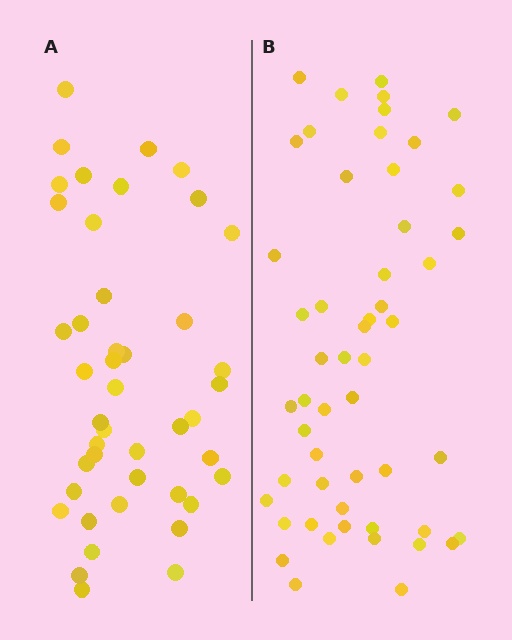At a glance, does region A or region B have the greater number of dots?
Region B (the right region) has more dots.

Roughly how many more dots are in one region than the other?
Region B has roughly 8 or so more dots than region A.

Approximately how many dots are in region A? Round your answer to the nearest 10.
About 40 dots. (The exact count is 44, which rounds to 40.)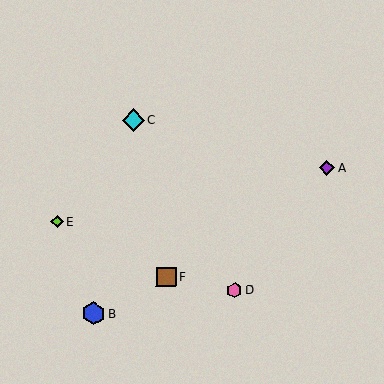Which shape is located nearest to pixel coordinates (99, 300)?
The blue hexagon (labeled B) at (94, 313) is nearest to that location.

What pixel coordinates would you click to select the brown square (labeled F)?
Click at (166, 277) to select the brown square F.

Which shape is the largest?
The blue hexagon (labeled B) is the largest.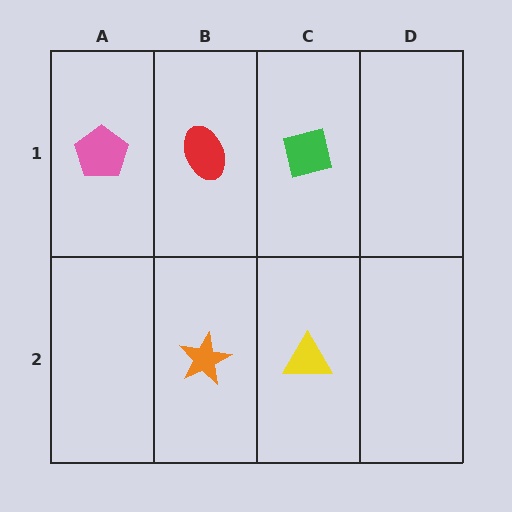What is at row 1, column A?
A pink pentagon.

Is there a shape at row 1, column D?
No, that cell is empty.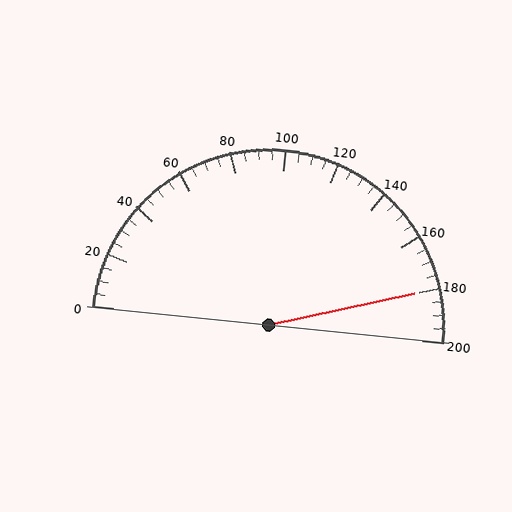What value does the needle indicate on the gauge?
The needle indicates approximately 180.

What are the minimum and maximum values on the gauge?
The gauge ranges from 0 to 200.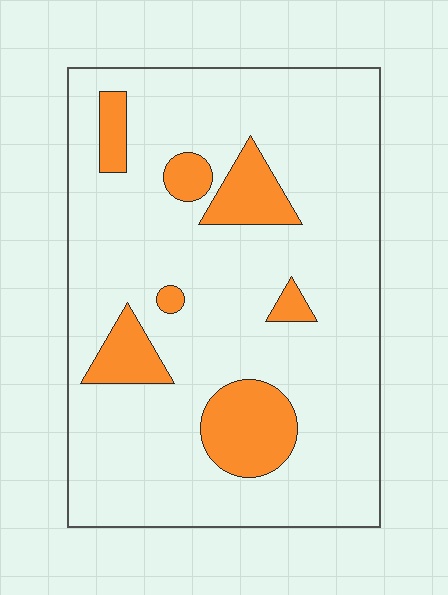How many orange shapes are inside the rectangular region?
7.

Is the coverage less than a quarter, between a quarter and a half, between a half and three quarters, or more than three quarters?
Less than a quarter.